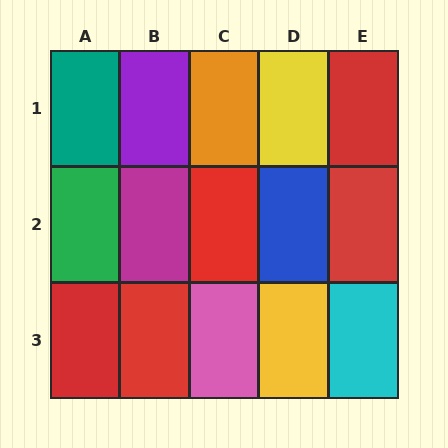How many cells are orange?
1 cell is orange.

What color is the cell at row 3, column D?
Yellow.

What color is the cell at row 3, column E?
Cyan.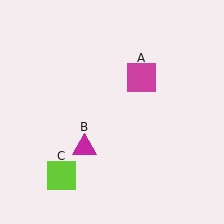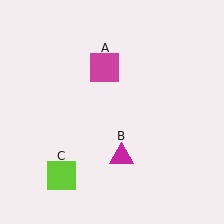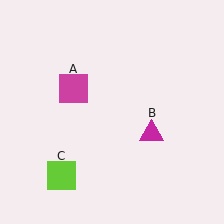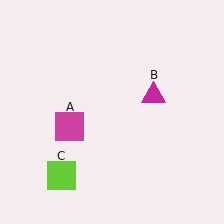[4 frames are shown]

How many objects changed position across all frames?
2 objects changed position: magenta square (object A), magenta triangle (object B).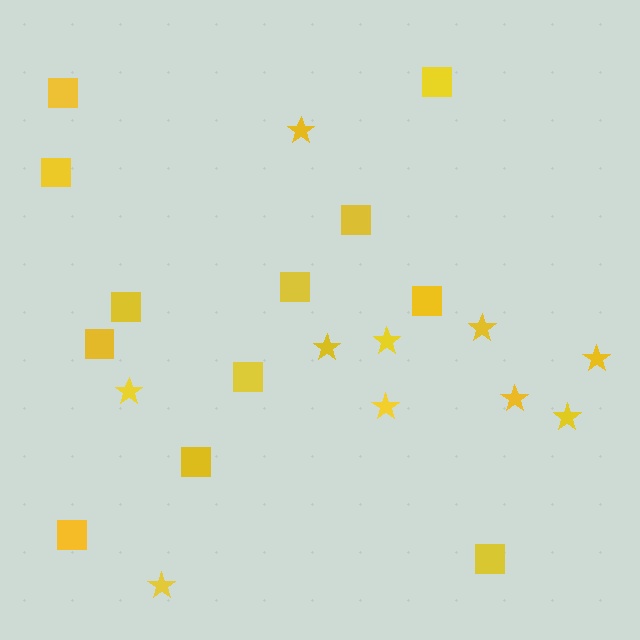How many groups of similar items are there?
There are 2 groups: one group of stars (10) and one group of squares (12).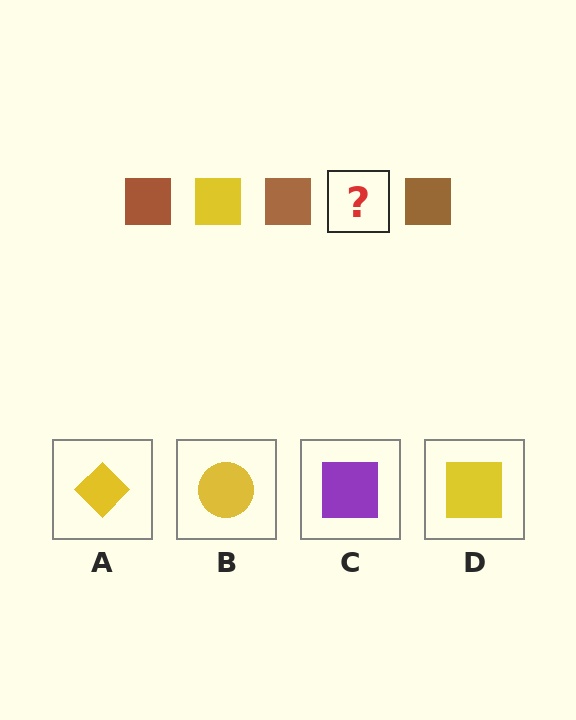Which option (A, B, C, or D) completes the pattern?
D.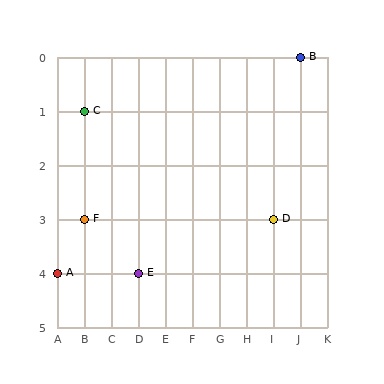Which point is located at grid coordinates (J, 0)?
Point B is at (J, 0).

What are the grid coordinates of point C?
Point C is at grid coordinates (B, 1).